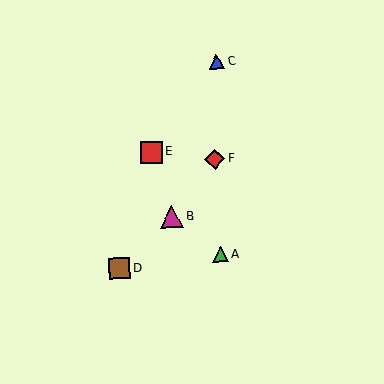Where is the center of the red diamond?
The center of the red diamond is at (215, 159).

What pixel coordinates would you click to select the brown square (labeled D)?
Click at (120, 268) to select the brown square D.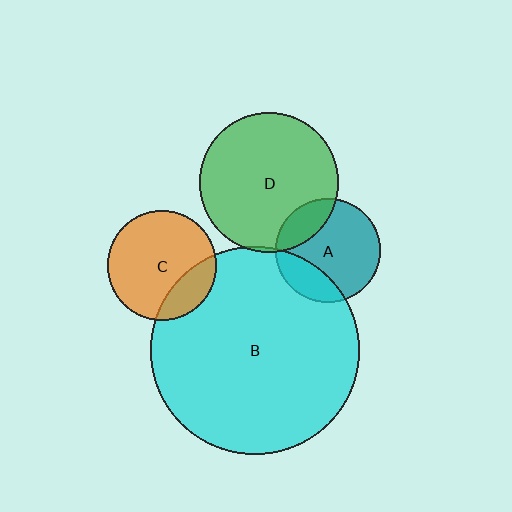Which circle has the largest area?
Circle B (cyan).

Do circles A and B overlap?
Yes.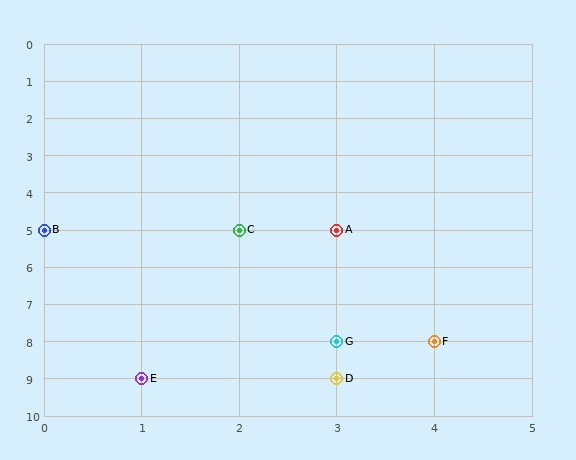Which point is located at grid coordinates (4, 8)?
Point F is at (4, 8).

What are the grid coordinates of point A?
Point A is at grid coordinates (3, 5).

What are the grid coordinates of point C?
Point C is at grid coordinates (2, 5).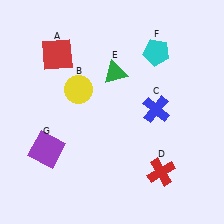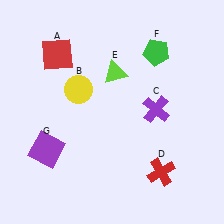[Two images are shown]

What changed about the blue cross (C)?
In Image 1, C is blue. In Image 2, it changed to purple.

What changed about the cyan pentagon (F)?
In Image 1, F is cyan. In Image 2, it changed to green.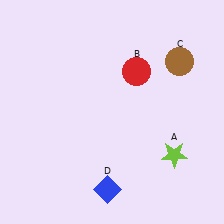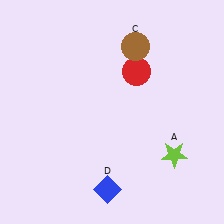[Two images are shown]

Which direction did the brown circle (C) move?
The brown circle (C) moved left.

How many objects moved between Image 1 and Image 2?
1 object moved between the two images.